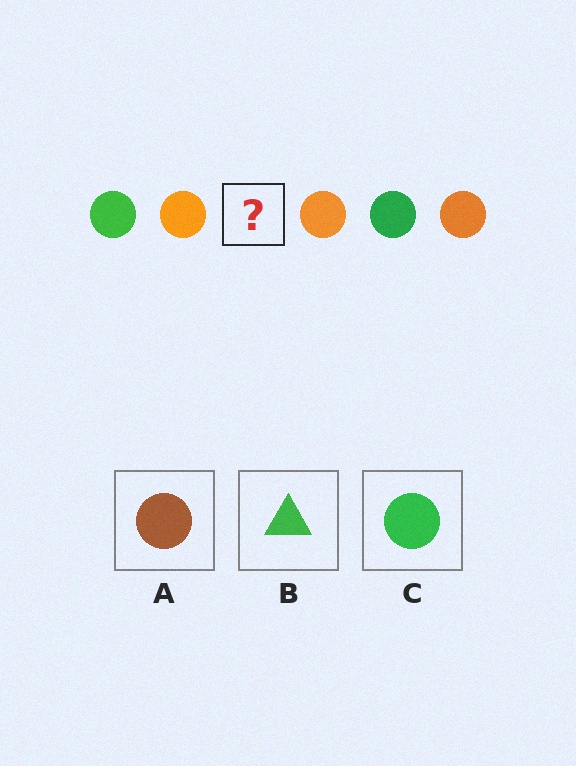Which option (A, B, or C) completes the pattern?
C.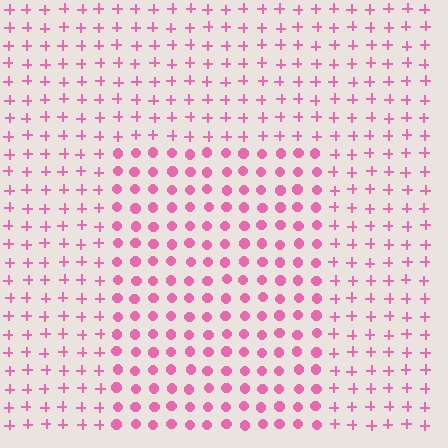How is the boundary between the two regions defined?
The boundary is defined by a change in element shape: circles inside vs. plus signs outside. All elements share the same color and spacing.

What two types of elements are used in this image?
The image uses circles inside the rectangle region and plus signs outside it.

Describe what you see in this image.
The image is filled with small pink elements arranged in a uniform grid. A rectangle-shaped region contains circles, while the surrounding area contains plus signs. The boundary is defined purely by the change in element shape.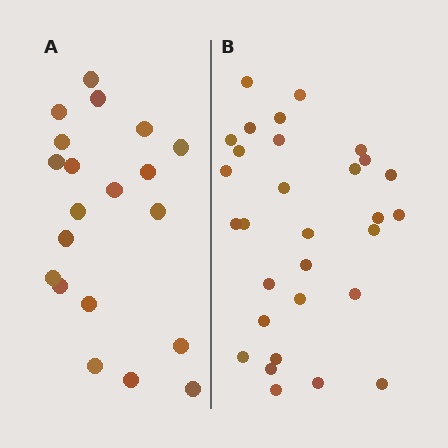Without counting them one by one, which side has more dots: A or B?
Region B (the right region) has more dots.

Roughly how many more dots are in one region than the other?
Region B has roughly 10 or so more dots than region A.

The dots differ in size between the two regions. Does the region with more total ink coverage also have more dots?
No. Region A has more total ink coverage because its dots are larger, but region B actually contains more individual dots. Total area can be misleading — the number of items is what matters here.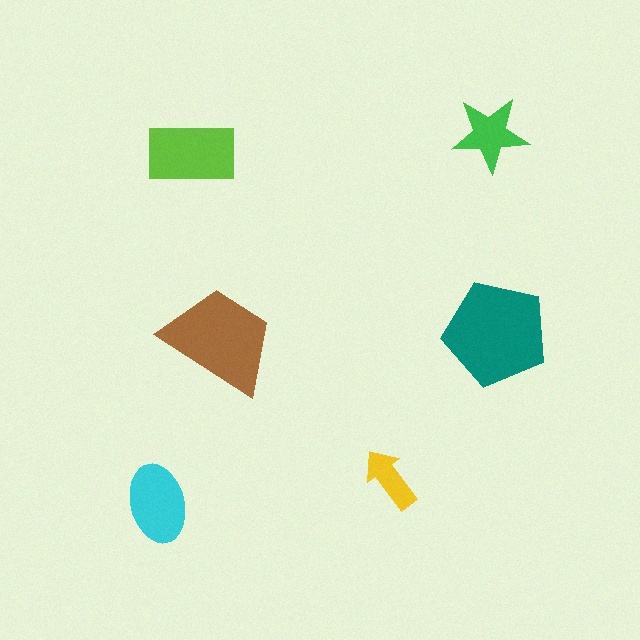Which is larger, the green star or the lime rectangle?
The lime rectangle.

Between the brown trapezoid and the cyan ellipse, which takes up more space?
The brown trapezoid.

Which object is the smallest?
The yellow arrow.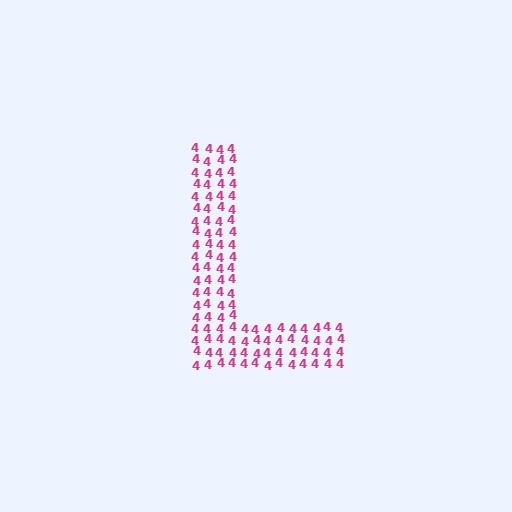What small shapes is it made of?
It is made of small digit 4's.